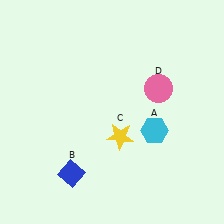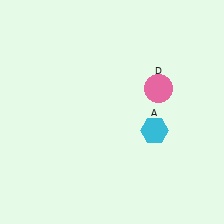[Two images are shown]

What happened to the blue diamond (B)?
The blue diamond (B) was removed in Image 2. It was in the bottom-left area of Image 1.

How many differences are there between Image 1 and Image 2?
There are 2 differences between the two images.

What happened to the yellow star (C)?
The yellow star (C) was removed in Image 2. It was in the bottom-right area of Image 1.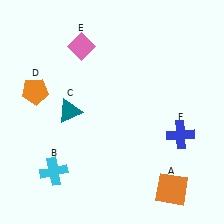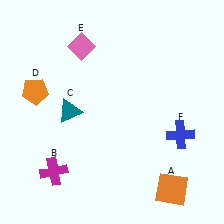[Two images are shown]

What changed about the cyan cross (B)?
In Image 1, B is cyan. In Image 2, it changed to magenta.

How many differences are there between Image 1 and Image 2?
There is 1 difference between the two images.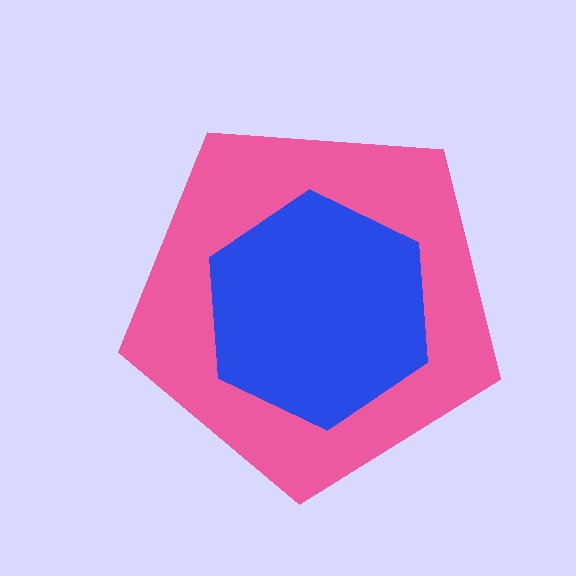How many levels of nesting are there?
2.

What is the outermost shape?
The pink pentagon.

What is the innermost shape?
The blue hexagon.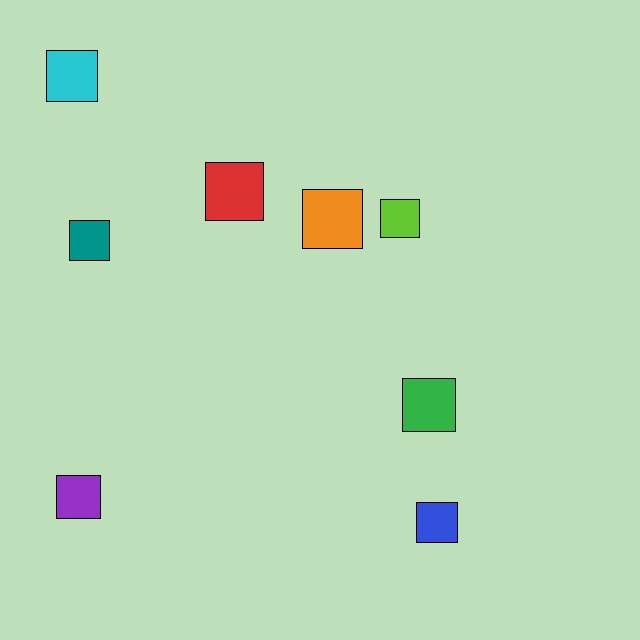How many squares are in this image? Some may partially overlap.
There are 8 squares.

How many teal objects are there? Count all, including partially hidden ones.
There is 1 teal object.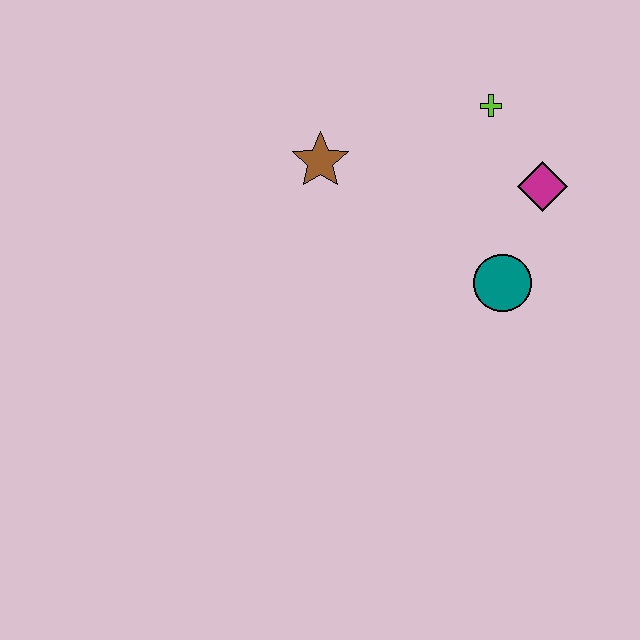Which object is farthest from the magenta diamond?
The brown star is farthest from the magenta diamond.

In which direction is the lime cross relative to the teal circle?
The lime cross is above the teal circle.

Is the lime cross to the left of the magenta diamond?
Yes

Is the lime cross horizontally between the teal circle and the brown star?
Yes